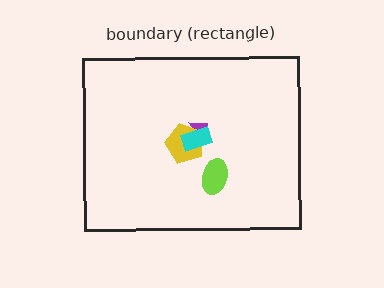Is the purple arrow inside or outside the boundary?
Inside.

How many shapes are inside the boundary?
4 inside, 0 outside.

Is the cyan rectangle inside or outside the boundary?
Inside.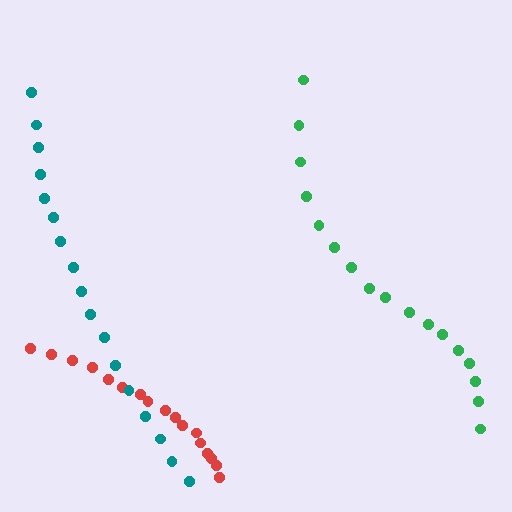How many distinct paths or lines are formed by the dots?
There are 3 distinct paths.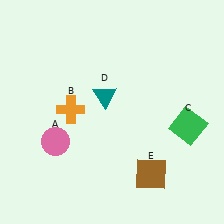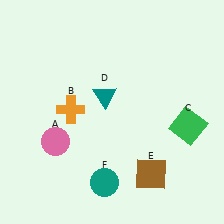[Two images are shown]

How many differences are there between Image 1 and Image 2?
There is 1 difference between the two images.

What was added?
A teal circle (F) was added in Image 2.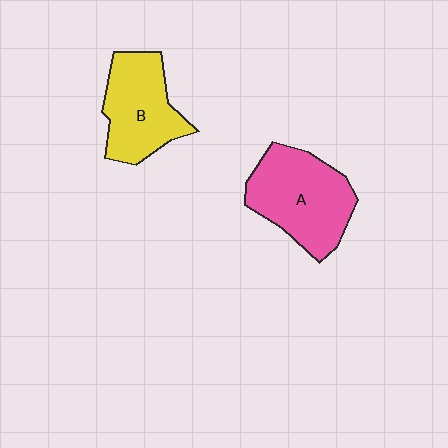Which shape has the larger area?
Shape A (pink).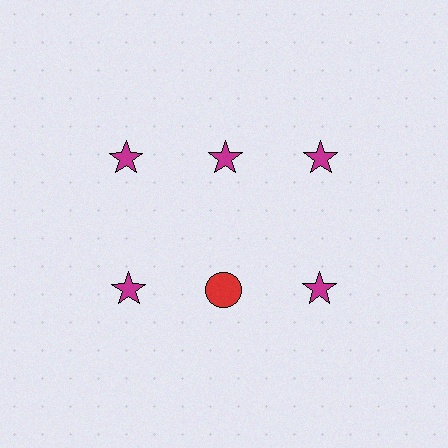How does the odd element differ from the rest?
It differs in both color (red instead of magenta) and shape (circle instead of star).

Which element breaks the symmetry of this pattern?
The red circle in the second row, second from left column breaks the symmetry. All other shapes are magenta stars.